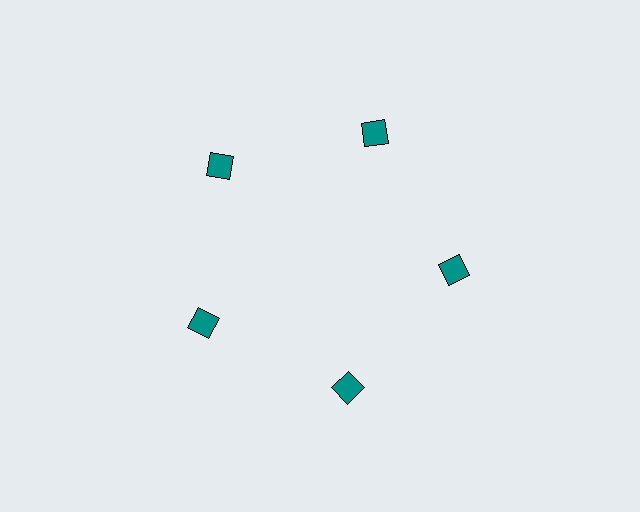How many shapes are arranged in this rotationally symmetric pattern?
There are 5 shapes, arranged in 5 groups of 1.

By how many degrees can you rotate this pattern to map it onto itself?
The pattern maps onto itself every 72 degrees of rotation.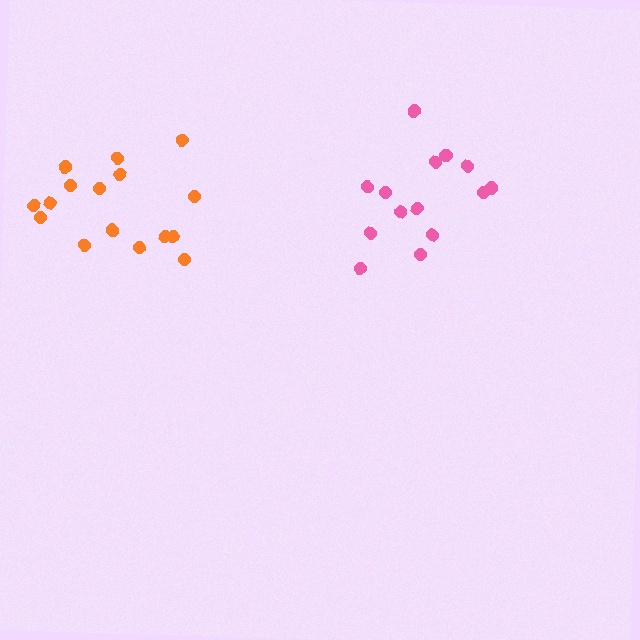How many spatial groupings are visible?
There are 2 spatial groupings.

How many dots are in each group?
Group 1: 14 dots, Group 2: 16 dots (30 total).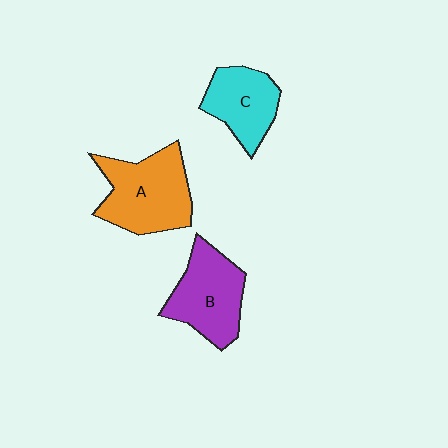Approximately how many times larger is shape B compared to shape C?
Approximately 1.2 times.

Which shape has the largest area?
Shape A (orange).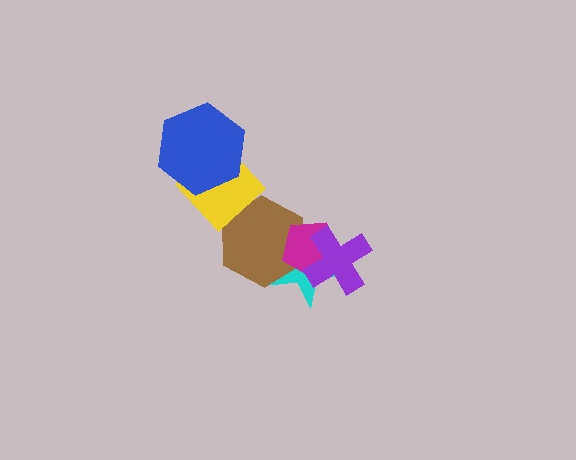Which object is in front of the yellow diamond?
The blue hexagon is in front of the yellow diamond.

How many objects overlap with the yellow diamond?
2 objects overlap with the yellow diamond.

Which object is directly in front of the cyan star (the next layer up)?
The brown hexagon is directly in front of the cyan star.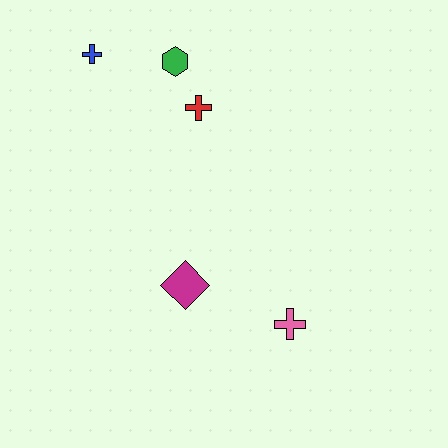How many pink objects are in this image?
There is 1 pink object.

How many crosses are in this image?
There are 3 crosses.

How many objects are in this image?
There are 5 objects.